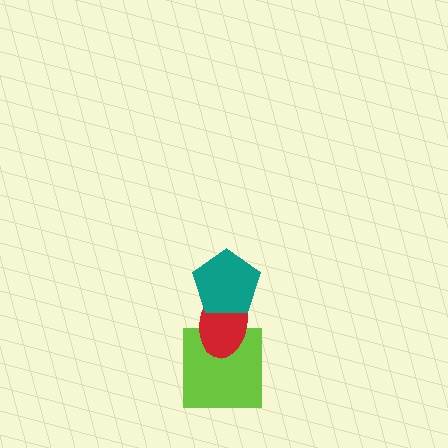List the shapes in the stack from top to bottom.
From top to bottom: the teal pentagon, the red ellipse, the lime square.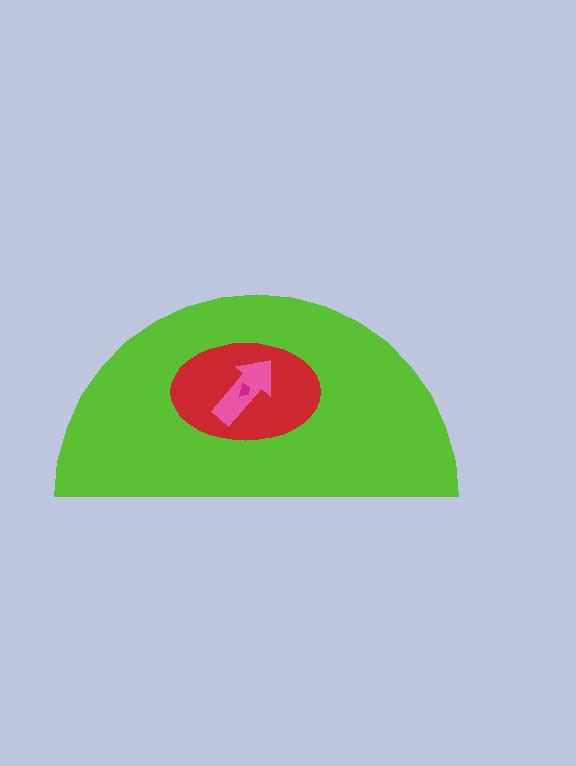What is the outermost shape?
The lime semicircle.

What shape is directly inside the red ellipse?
The pink arrow.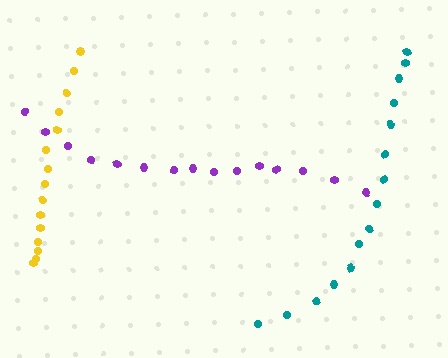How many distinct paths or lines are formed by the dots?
There are 3 distinct paths.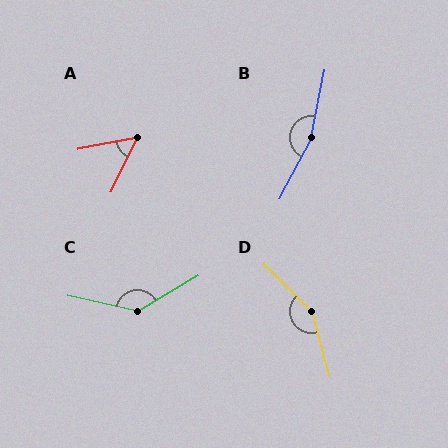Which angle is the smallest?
A, at approximately 54 degrees.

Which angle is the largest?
B, at approximately 164 degrees.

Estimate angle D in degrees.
Approximately 150 degrees.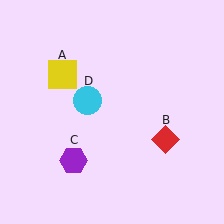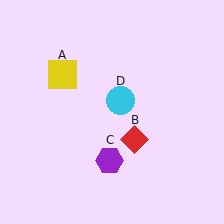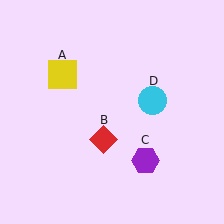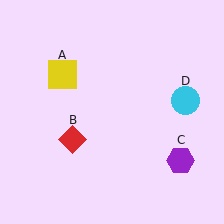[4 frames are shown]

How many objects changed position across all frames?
3 objects changed position: red diamond (object B), purple hexagon (object C), cyan circle (object D).